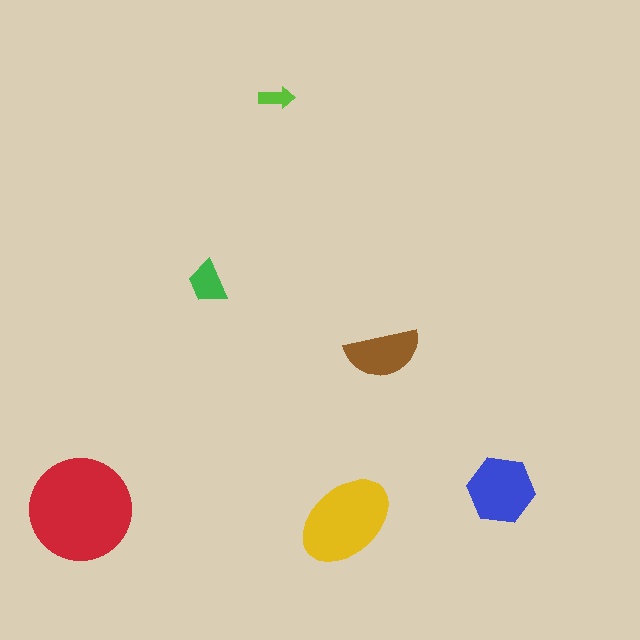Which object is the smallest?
The lime arrow.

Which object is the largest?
The red circle.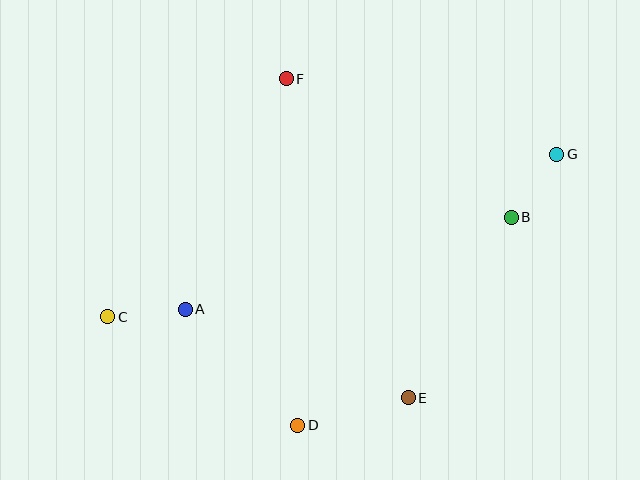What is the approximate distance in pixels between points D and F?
The distance between D and F is approximately 347 pixels.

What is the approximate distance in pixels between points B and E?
The distance between B and E is approximately 208 pixels.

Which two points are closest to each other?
Points A and C are closest to each other.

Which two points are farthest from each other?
Points C and G are farthest from each other.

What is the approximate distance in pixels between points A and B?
The distance between A and B is approximately 339 pixels.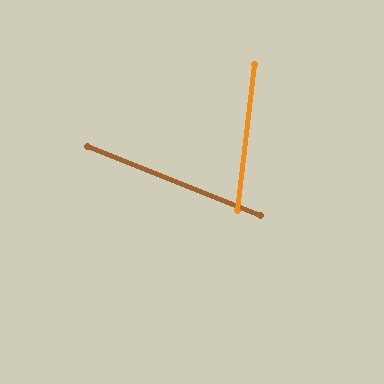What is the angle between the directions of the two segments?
Approximately 75 degrees.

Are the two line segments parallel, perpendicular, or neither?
Neither parallel nor perpendicular — they differ by about 75°.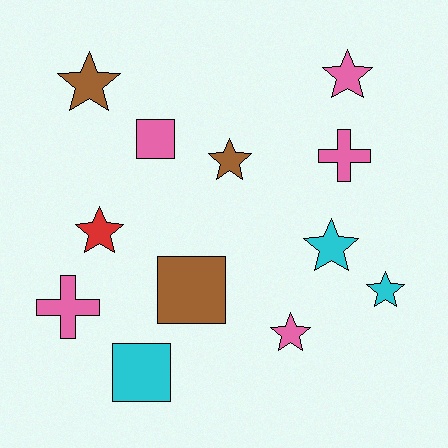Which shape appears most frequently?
Star, with 7 objects.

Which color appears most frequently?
Pink, with 5 objects.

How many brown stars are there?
There are 2 brown stars.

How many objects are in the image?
There are 12 objects.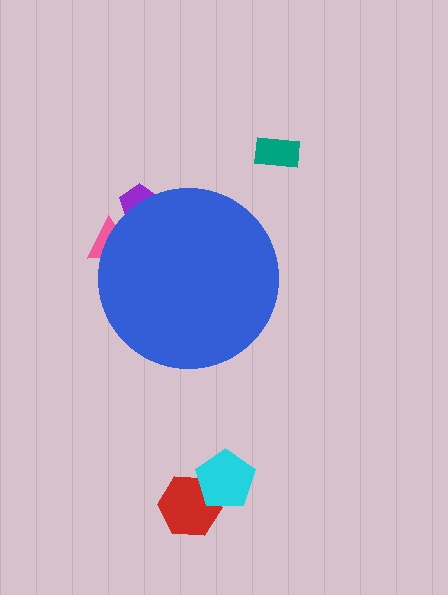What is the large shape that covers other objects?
A blue circle.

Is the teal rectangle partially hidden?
No, the teal rectangle is fully visible.